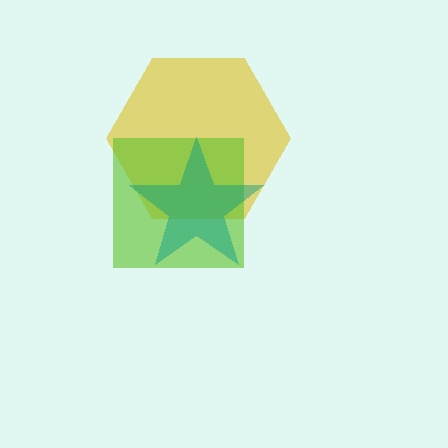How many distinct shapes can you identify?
There are 3 distinct shapes: a yellow hexagon, a lime square, a teal star.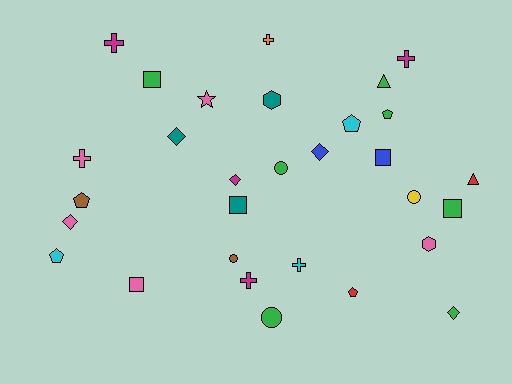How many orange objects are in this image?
There is 1 orange object.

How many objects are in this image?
There are 30 objects.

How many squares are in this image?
There are 5 squares.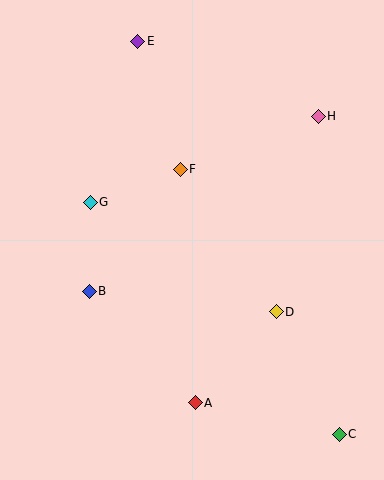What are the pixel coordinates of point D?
Point D is at (276, 312).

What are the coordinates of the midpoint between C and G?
The midpoint between C and G is at (215, 318).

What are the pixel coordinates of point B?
Point B is at (89, 291).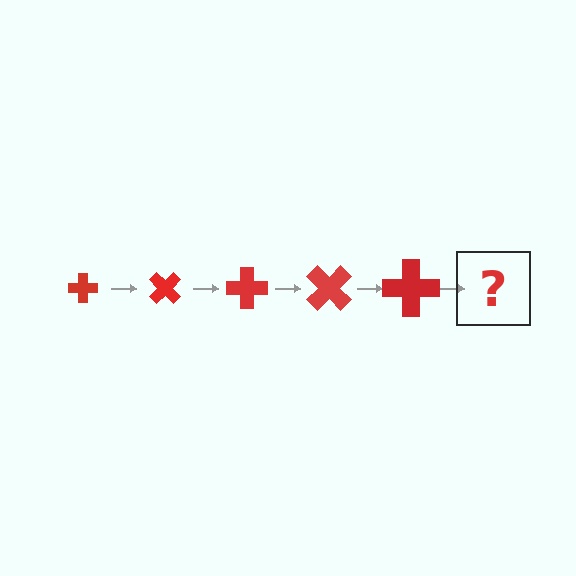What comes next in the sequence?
The next element should be a cross, larger than the previous one and rotated 225 degrees from the start.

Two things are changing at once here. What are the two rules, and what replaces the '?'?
The two rules are that the cross grows larger each step and it rotates 45 degrees each step. The '?' should be a cross, larger than the previous one and rotated 225 degrees from the start.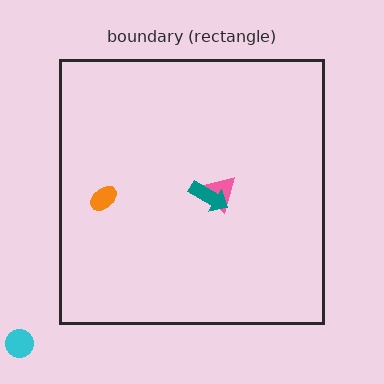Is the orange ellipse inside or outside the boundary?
Inside.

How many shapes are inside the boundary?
3 inside, 1 outside.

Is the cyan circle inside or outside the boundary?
Outside.